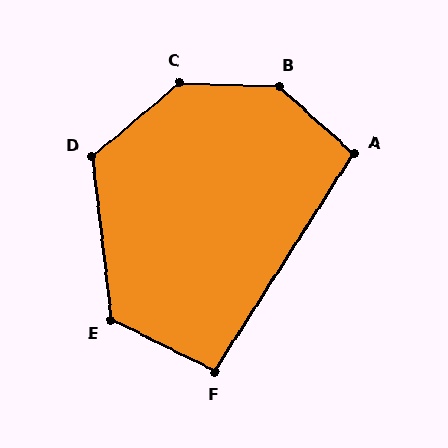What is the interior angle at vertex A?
Approximately 99 degrees (obtuse).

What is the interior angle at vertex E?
Approximately 123 degrees (obtuse).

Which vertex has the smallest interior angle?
F, at approximately 96 degrees.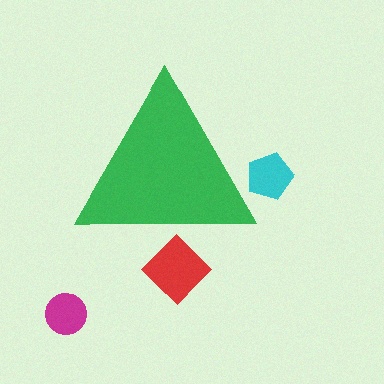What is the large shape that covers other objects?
A green triangle.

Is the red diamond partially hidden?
Yes, the red diamond is partially hidden behind the green triangle.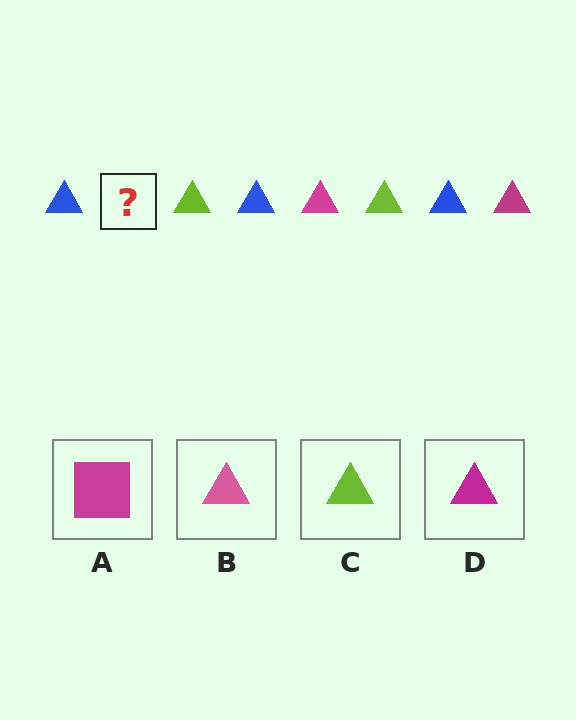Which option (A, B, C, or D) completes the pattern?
D.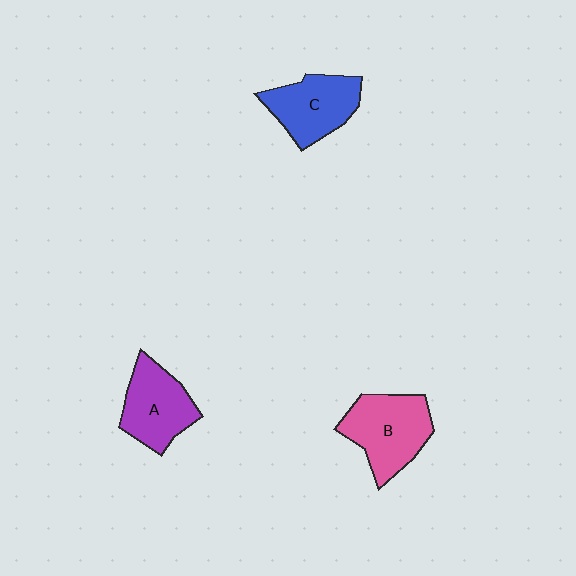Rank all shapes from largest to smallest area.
From largest to smallest: B (pink), C (blue), A (purple).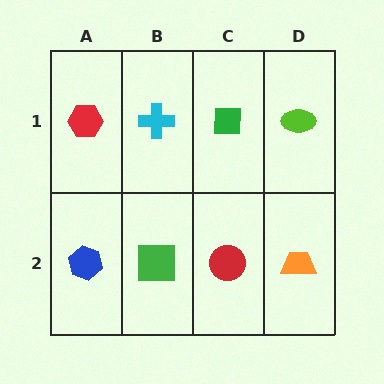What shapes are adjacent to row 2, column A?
A red hexagon (row 1, column A), a green square (row 2, column B).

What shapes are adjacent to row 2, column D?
A lime ellipse (row 1, column D), a red circle (row 2, column C).